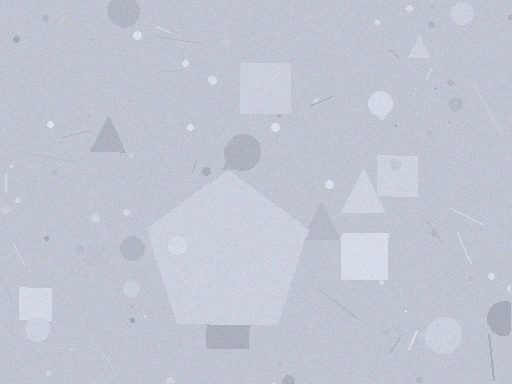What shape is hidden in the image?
A pentagon is hidden in the image.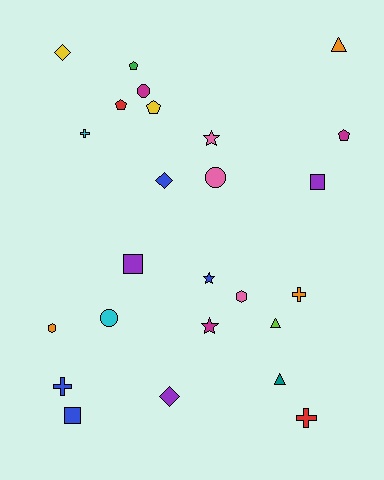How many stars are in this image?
There are 3 stars.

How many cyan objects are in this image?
There are 2 cyan objects.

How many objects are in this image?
There are 25 objects.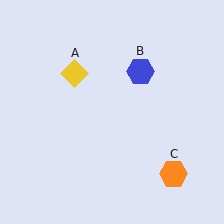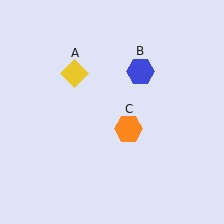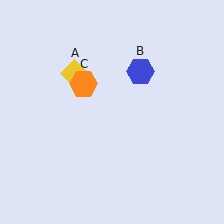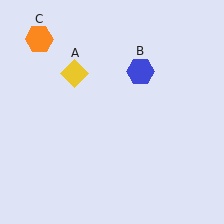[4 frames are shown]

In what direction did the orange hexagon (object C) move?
The orange hexagon (object C) moved up and to the left.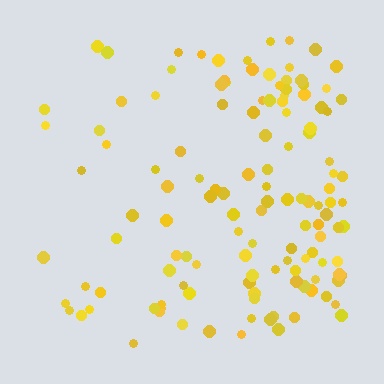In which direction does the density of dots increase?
From left to right, with the right side densest.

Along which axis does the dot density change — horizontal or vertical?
Horizontal.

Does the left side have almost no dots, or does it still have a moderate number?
Still a moderate number, just noticeably fewer than the right.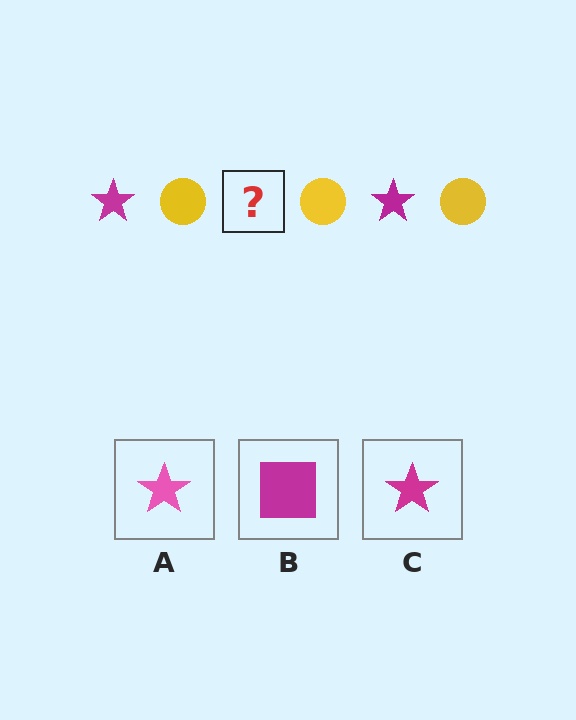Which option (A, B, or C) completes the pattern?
C.